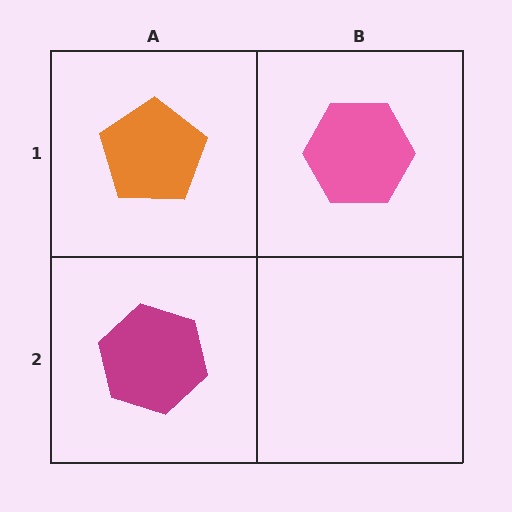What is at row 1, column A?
An orange pentagon.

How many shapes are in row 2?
1 shape.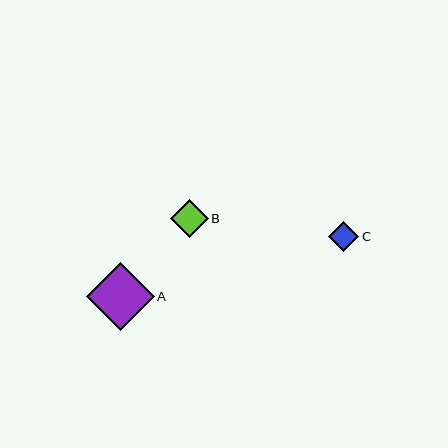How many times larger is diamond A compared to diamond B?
Diamond A is approximately 1.8 times the size of diamond B.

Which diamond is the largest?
Diamond A is the largest with a size of approximately 68 pixels.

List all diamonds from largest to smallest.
From largest to smallest: A, B, C.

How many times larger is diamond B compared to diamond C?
Diamond B is approximately 1.3 times the size of diamond C.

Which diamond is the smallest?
Diamond C is the smallest with a size of approximately 30 pixels.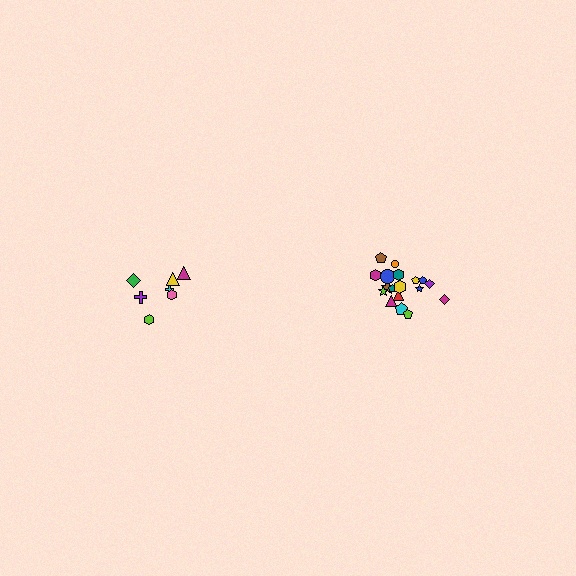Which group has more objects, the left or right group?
The right group.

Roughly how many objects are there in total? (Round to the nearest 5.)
Roughly 25 objects in total.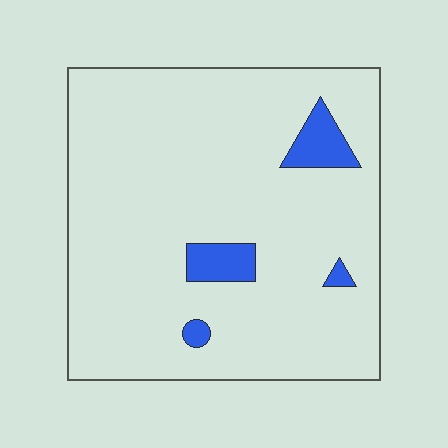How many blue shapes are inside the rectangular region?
4.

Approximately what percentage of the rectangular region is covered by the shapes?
Approximately 5%.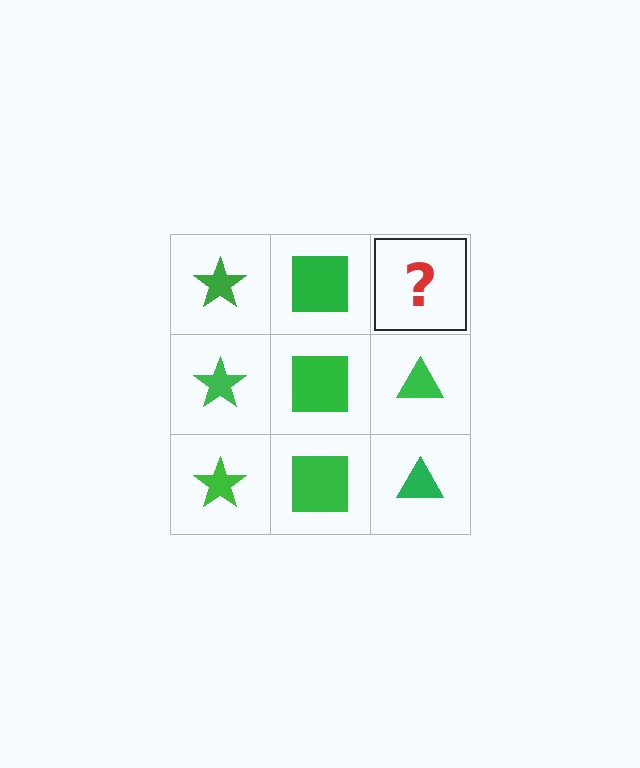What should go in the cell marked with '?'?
The missing cell should contain a green triangle.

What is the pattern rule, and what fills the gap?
The rule is that each column has a consistent shape. The gap should be filled with a green triangle.